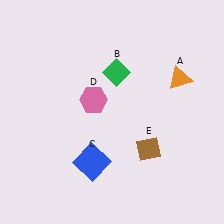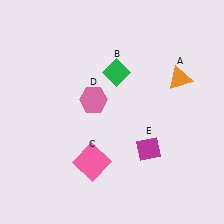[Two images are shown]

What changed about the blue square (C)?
In Image 1, C is blue. In Image 2, it changed to pink.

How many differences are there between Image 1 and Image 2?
There are 2 differences between the two images.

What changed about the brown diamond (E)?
In Image 1, E is brown. In Image 2, it changed to magenta.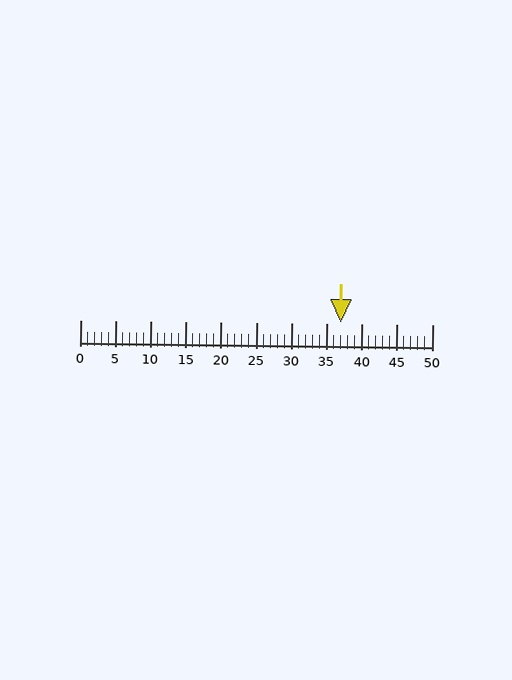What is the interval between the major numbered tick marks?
The major tick marks are spaced 5 units apart.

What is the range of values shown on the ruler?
The ruler shows values from 0 to 50.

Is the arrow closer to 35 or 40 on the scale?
The arrow is closer to 35.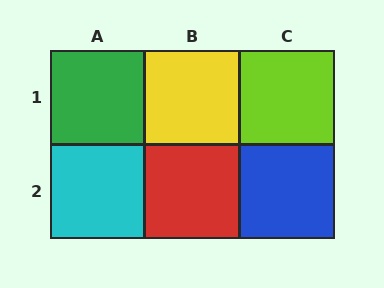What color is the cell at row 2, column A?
Cyan.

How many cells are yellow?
1 cell is yellow.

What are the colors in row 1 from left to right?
Green, yellow, lime.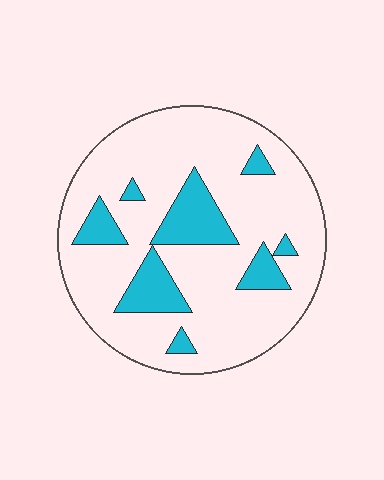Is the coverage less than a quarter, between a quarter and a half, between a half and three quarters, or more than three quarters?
Less than a quarter.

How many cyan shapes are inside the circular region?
8.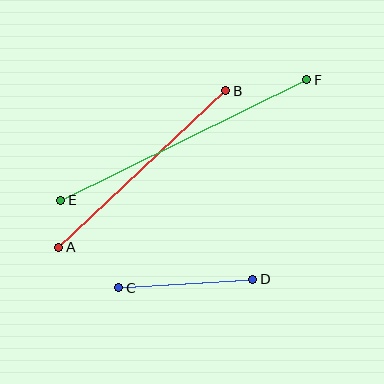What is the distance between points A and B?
The distance is approximately 229 pixels.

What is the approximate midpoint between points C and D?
The midpoint is at approximately (186, 283) pixels.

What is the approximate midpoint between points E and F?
The midpoint is at approximately (184, 140) pixels.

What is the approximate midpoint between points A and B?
The midpoint is at approximately (142, 169) pixels.